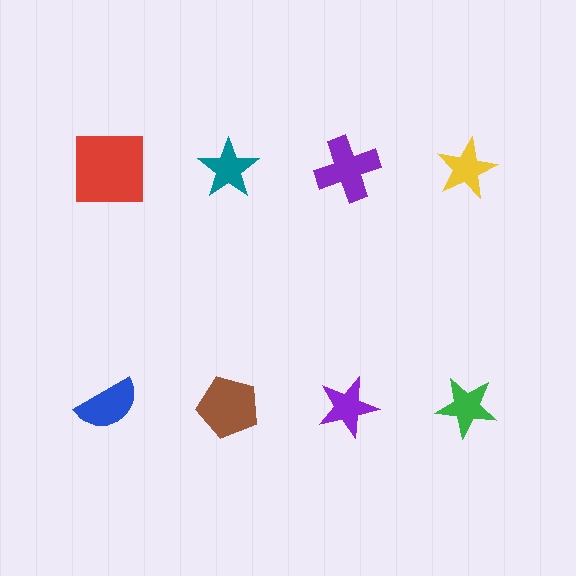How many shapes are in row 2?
4 shapes.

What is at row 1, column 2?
A teal star.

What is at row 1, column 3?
A purple cross.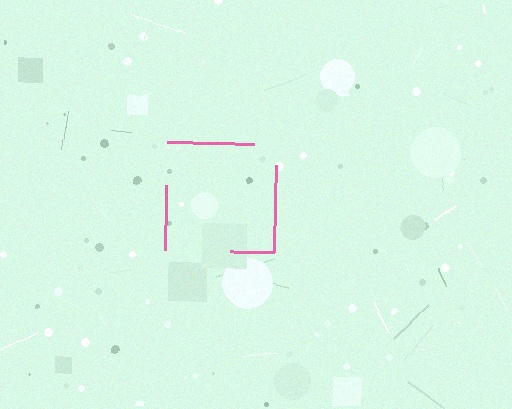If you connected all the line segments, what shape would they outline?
They would outline a square.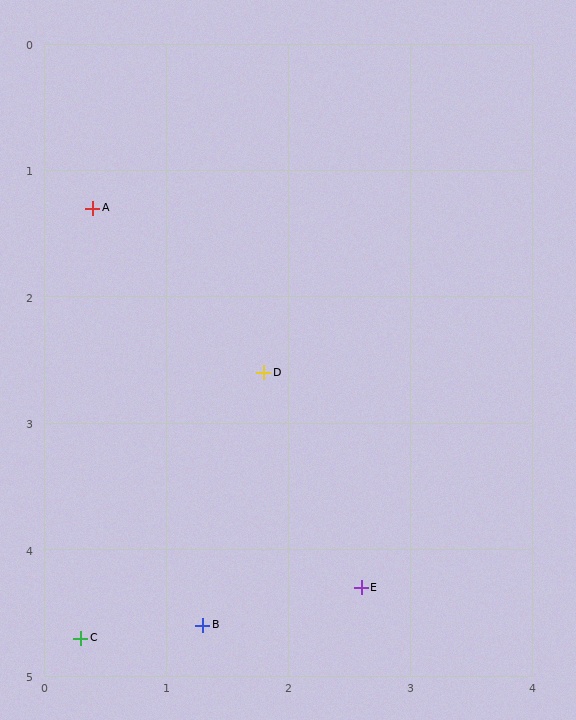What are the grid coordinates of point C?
Point C is at approximately (0.3, 4.7).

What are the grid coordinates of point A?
Point A is at approximately (0.4, 1.3).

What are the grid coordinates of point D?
Point D is at approximately (1.8, 2.6).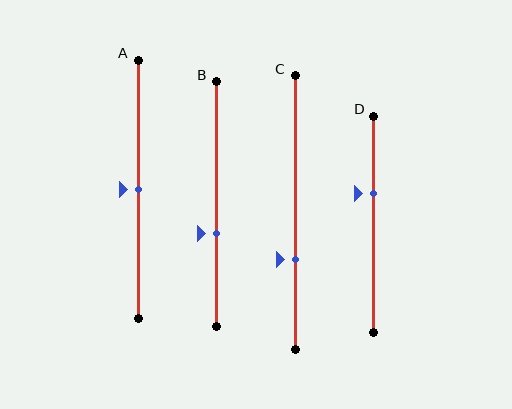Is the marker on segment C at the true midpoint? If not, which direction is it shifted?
No, the marker on segment C is shifted downward by about 17% of the segment length.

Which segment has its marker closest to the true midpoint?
Segment A has its marker closest to the true midpoint.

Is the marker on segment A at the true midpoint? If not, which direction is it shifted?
Yes, the marker on segment A is at the true midpoint.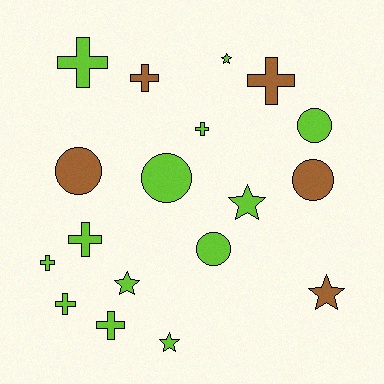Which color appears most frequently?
Lime, with 13 objects.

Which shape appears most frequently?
Cross, with 8 objects.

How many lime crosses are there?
There are 6 lime crosses.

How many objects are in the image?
There are 18 objects.